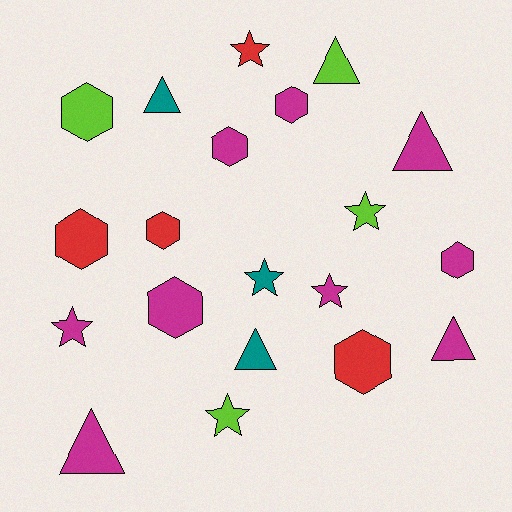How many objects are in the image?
There are 20 objects.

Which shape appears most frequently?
Hexagon, with 8 objects.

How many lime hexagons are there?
There is 1 lime hexagon.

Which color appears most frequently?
Magenta, with 9 objects.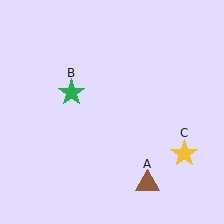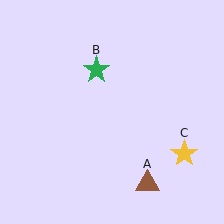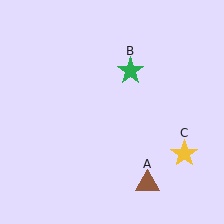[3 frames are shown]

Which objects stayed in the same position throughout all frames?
Brown triangle (object A) and yellow star (object C) remained stationary.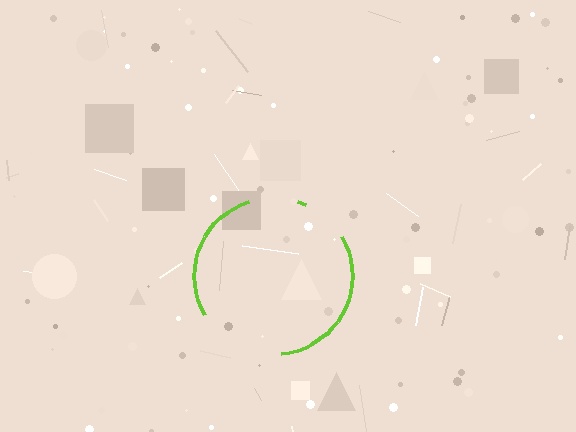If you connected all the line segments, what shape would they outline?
They would outline a circle.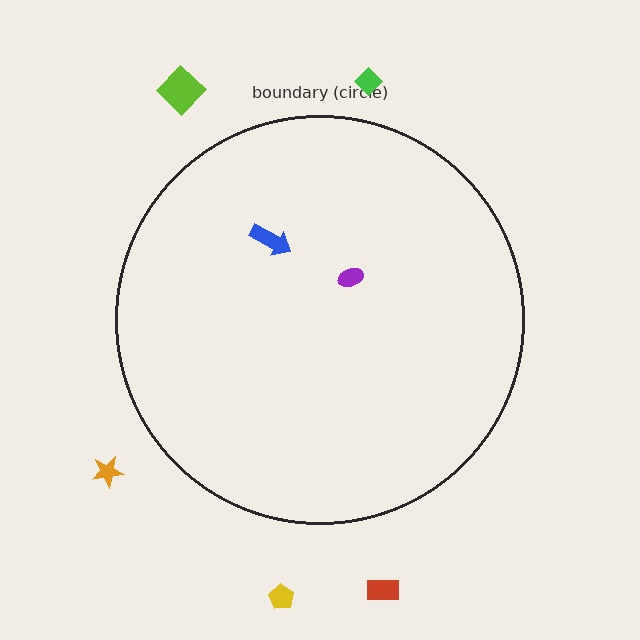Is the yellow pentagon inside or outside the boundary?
Outside.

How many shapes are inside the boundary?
2 inside, 5 outside.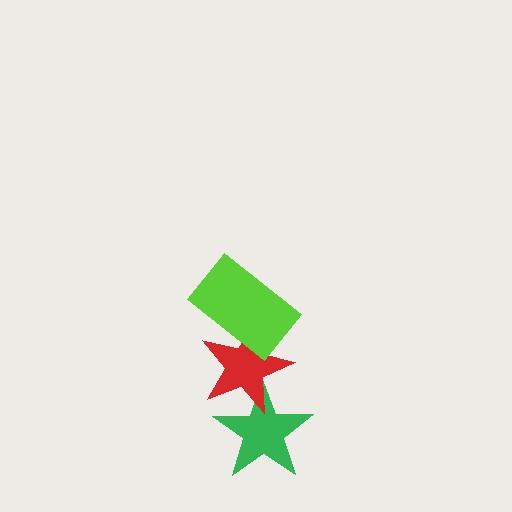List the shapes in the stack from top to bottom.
From top to bottom: the lime rectangle, the red star, the green star.